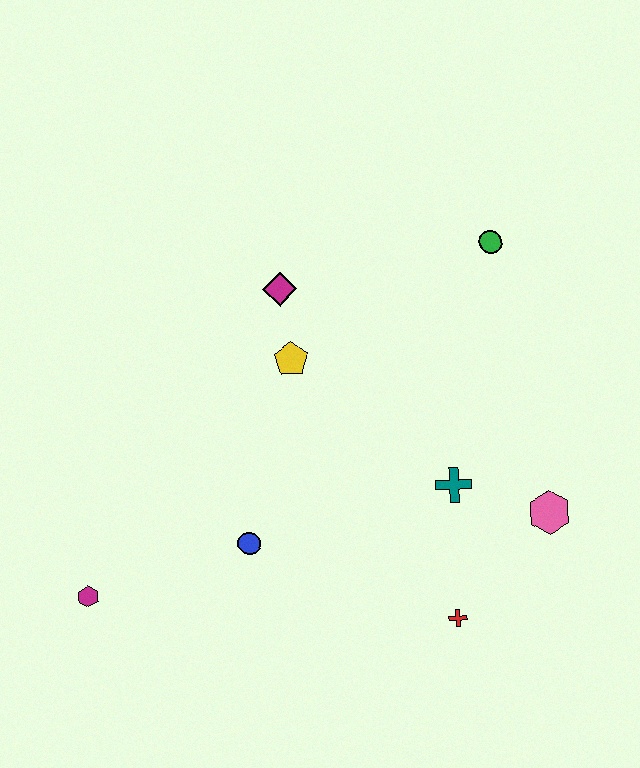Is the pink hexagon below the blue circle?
No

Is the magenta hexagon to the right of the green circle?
No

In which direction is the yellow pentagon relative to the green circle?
The yellow pentagon is to the left of the green circle.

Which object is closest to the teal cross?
The pink hexagon is closest to the teal cross.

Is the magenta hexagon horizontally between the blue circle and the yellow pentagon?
No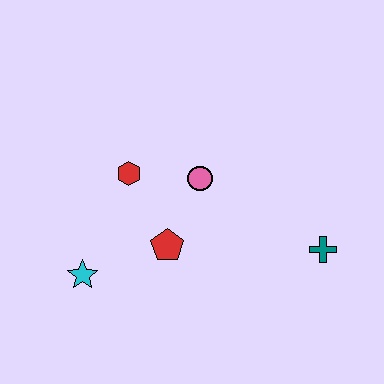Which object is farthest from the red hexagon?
The teal cross is farthest from the red hexagon.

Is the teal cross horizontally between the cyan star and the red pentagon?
No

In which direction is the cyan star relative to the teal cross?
The cyan star is to the left of the teal cross.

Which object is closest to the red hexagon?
The pink circle is closest to the red hexagon.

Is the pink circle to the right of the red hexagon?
Yes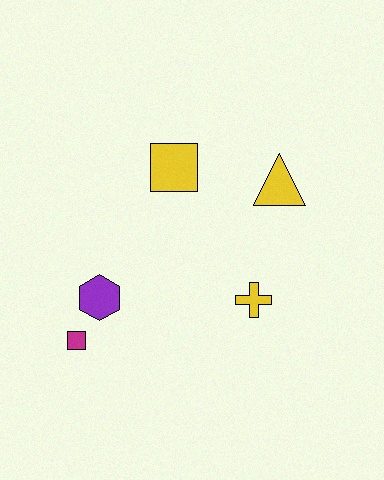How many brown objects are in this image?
There are no brown objects.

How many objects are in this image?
There are 5 objects.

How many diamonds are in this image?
There are no diamonds.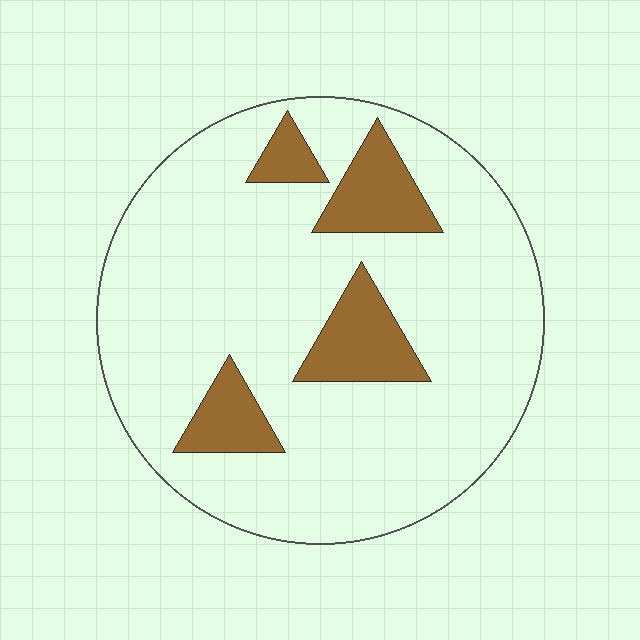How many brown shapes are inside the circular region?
4.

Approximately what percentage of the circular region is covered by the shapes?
Approximately 15%.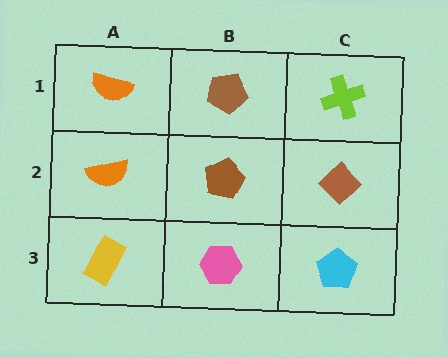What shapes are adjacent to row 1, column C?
A brown diamond (row 2, column C), a brown pentagon (row 1, column B).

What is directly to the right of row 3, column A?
A pink hexagon.